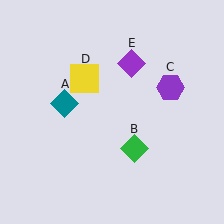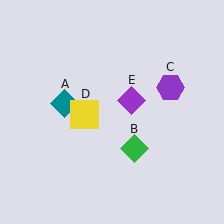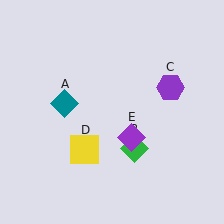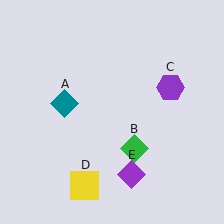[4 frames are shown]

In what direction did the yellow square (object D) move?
The yellow square (object D) moved down.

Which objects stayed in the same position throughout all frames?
Teal diamond (object A) and green diamond (object B) and purple hexagon (object C) remained stationary.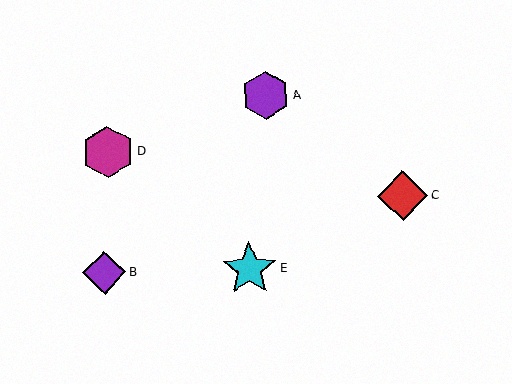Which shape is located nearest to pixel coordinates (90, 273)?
The purple diamond (labeled B) at (104, 273) is nearest to that location.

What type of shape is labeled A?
Shape A is a purple hexagon.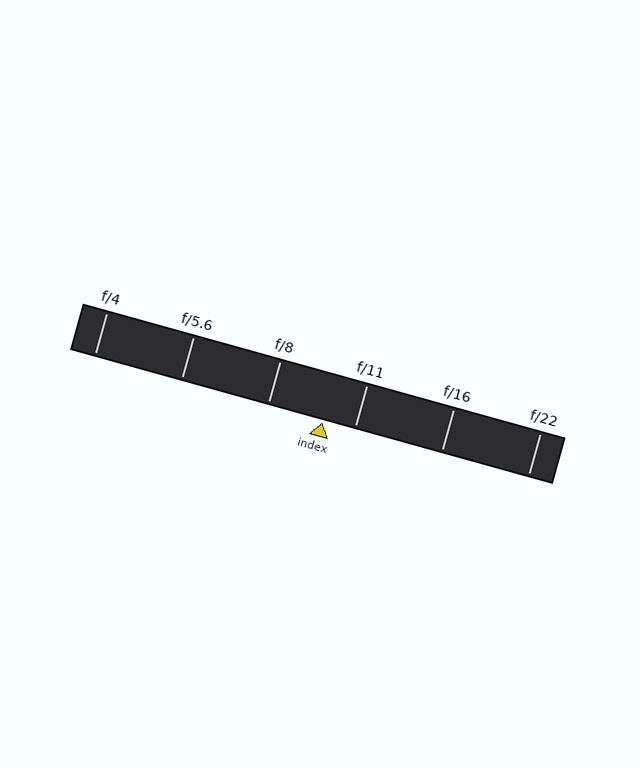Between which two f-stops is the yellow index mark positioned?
The index mark is between f/8 and f/11.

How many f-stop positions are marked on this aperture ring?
There are 6 f-stop positions marked.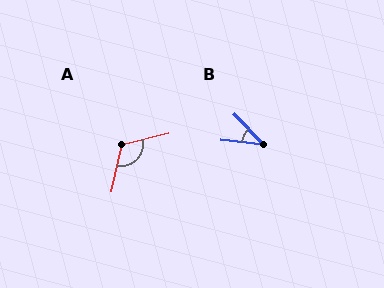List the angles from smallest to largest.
B (39°), A (116°).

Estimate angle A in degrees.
Approximately 116 degrees.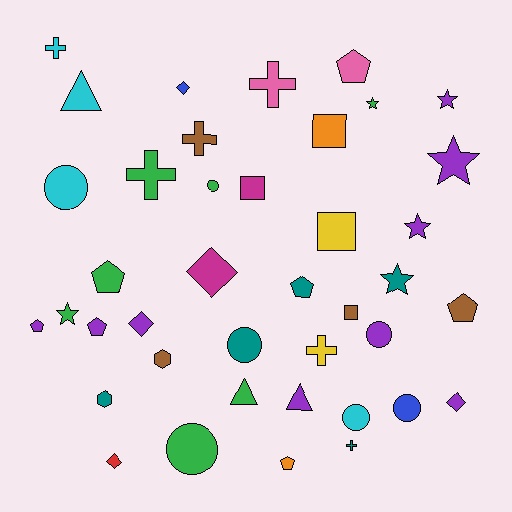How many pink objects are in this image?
There are 2 pink objects.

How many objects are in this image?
There are 40 objects.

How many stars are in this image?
There are 6 stars.